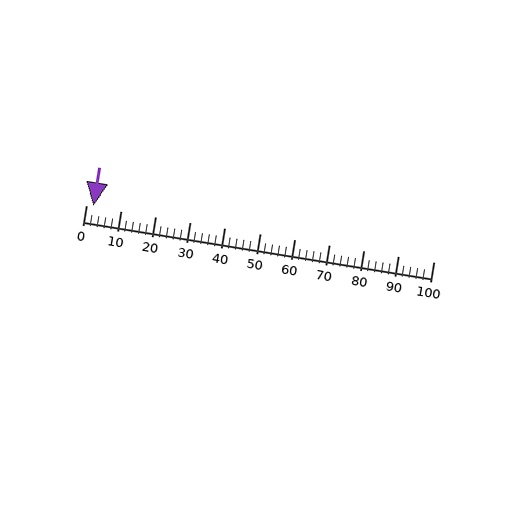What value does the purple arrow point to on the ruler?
The purple arrow points to approximately 2.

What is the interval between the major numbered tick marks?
The major tick marks are spaced 10 units apart.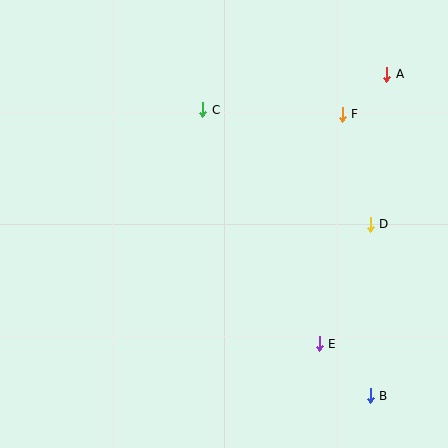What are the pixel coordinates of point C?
Point C is at (203, 110).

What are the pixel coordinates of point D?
Point D is at (370, 224).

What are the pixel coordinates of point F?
Point F is at (342, 114).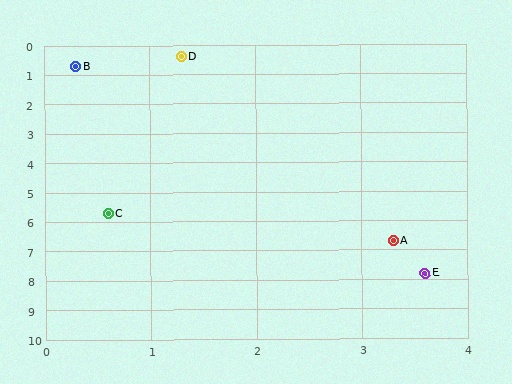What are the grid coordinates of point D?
Point D is at approximately (1.3, 0.4).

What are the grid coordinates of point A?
Point A is at approximately (3.3, 6.7).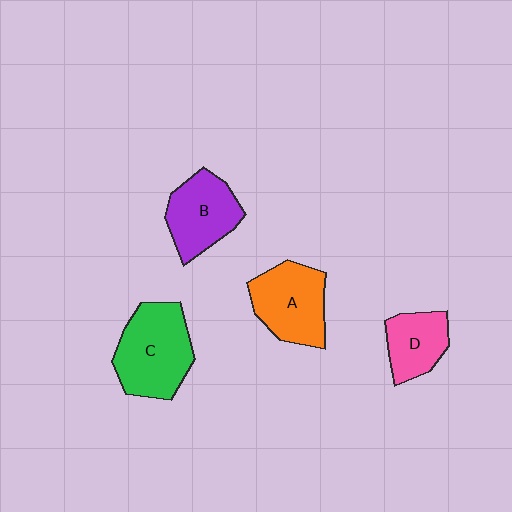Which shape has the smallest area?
Shape D (pink).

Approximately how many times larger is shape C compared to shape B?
Approximately 1.3 times.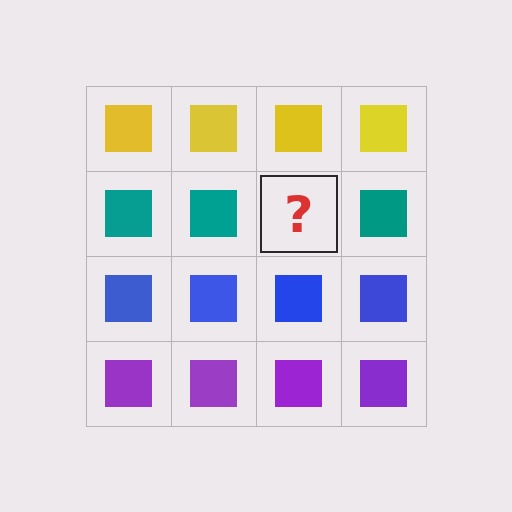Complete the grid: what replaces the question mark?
The question mark should be replaced with a teal square.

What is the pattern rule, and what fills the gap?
The rule is that each row has a consistent color. The gap should be filled with a teal square.